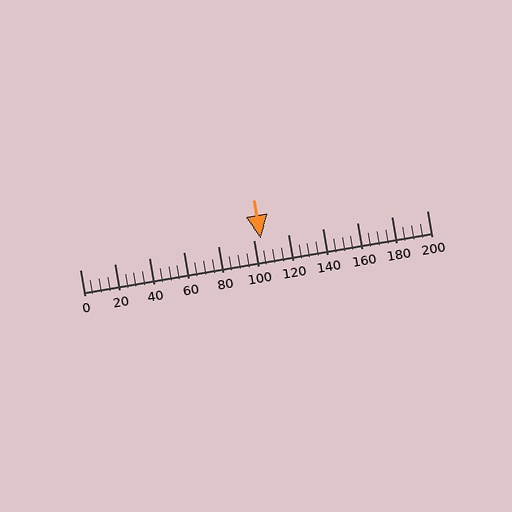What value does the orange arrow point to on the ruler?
The orange arrow points to approximately 104.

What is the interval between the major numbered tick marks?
The major tick marks are spaced 20 units apart.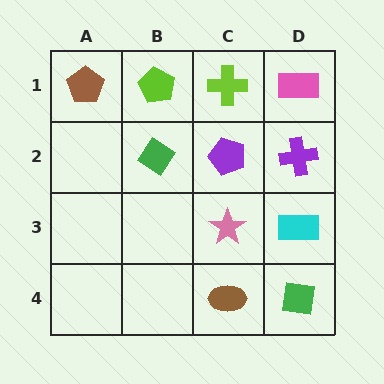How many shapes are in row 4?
2 shapes.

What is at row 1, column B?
A lime pentagon.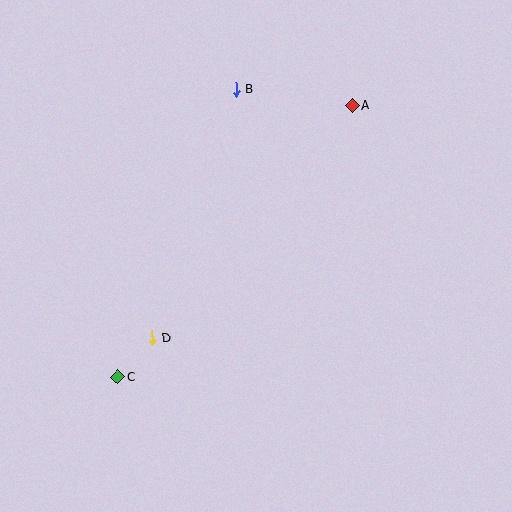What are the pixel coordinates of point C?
Point C is at (117, 377).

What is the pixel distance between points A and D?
The distance between A and D is 307 pixels.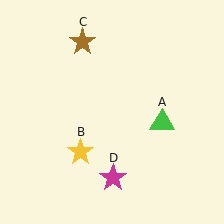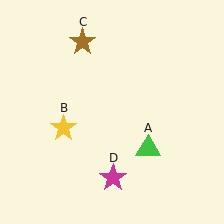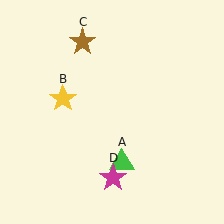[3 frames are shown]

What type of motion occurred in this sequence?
The green triangle (object A), yellow star (object B) rotated clockwise around the center of the scene.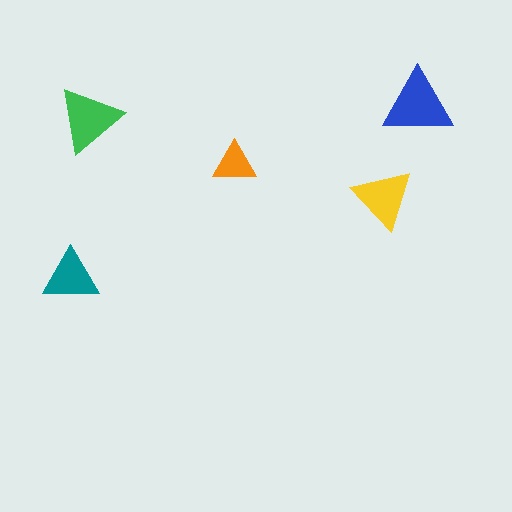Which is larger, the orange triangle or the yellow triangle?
The yellow one.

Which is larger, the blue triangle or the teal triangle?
The blue one.